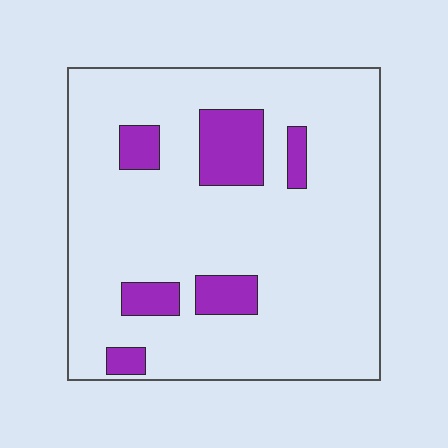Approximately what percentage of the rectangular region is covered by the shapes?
Approximately 15%.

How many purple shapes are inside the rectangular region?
6.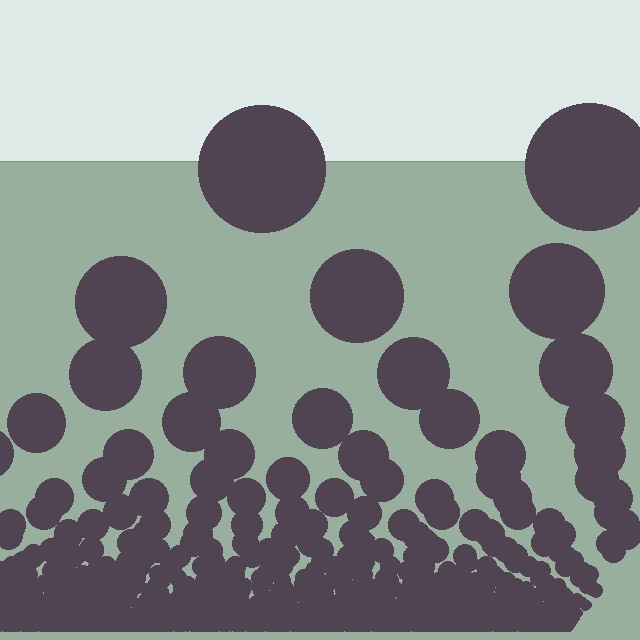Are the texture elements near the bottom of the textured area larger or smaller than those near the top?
Smaller. The gradient is inverted — elements near the bottom are smaller and denser.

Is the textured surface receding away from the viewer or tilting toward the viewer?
The surface appears to tilt toward the viewer. Texture elements get larger and sparser toward the top.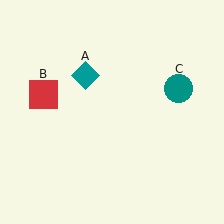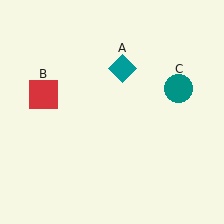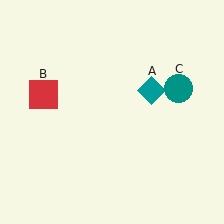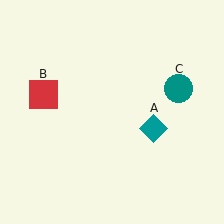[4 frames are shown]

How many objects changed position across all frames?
1 object changed position: teal diamond (object A).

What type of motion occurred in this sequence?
The teal diamond (object A) rotated clockwise around the center of the scene.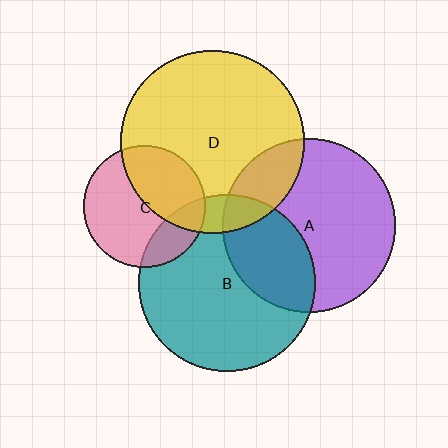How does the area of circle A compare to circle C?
Approximately 2.0 times.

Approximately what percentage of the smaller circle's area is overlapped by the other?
Approximately 10%.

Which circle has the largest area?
Circle D (yellow).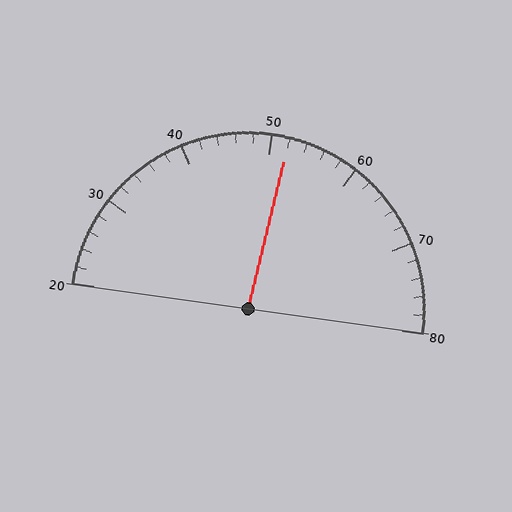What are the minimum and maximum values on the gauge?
The gauge ranges from 20 to 80.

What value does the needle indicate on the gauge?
The needle indicates approximately 52.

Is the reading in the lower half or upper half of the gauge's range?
The reading is in the upper half of the range (20 to 80).